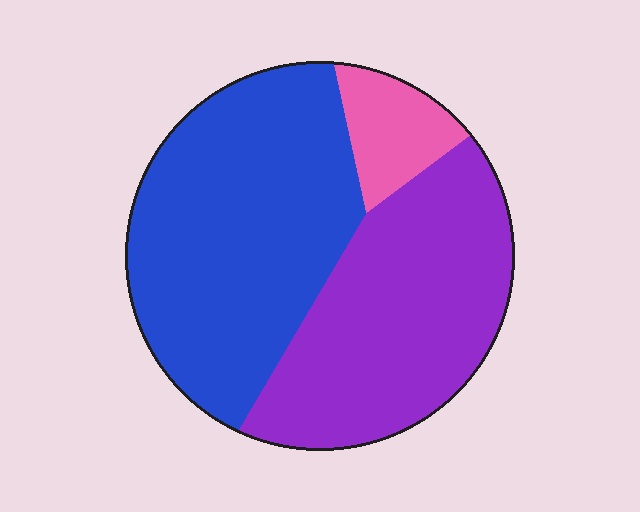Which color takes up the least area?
Pink, at roughly 10%.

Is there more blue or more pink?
Blue.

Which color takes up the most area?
Blue, at roughly 50%.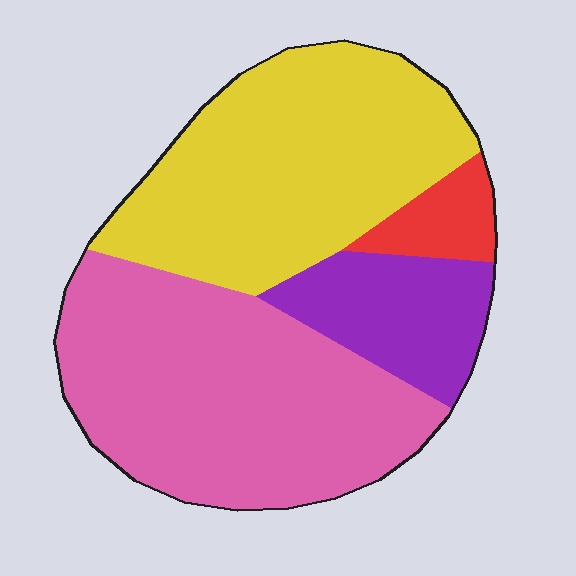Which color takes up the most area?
Pink, at roughly 40%.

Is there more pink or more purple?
Pink.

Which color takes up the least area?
Red, at roughly 5%.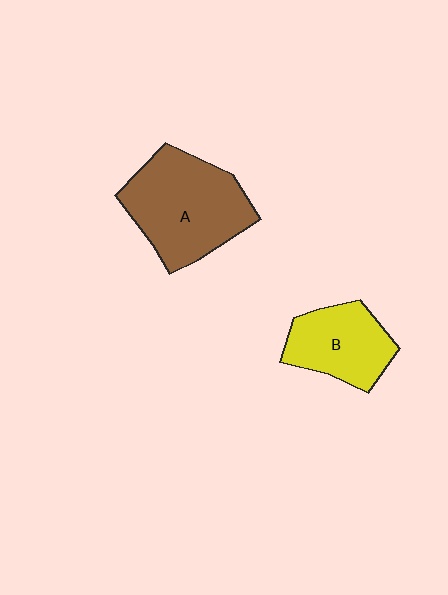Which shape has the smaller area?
Shape B (yellow).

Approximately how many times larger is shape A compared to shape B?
Approximately 1.5 times.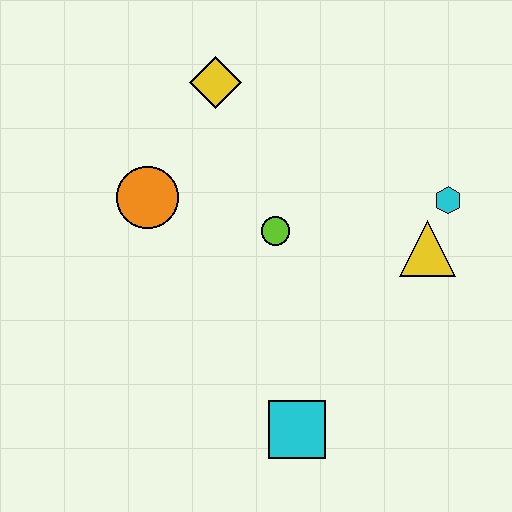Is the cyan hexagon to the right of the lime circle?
Yes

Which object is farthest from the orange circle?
The cyan hexagon is farthest from the orange circle.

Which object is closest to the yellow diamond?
The orange circle is closest to the yellow diamond.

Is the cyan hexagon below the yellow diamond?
Yes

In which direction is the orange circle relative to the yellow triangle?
The orange circle is to the left of the yellow triangle.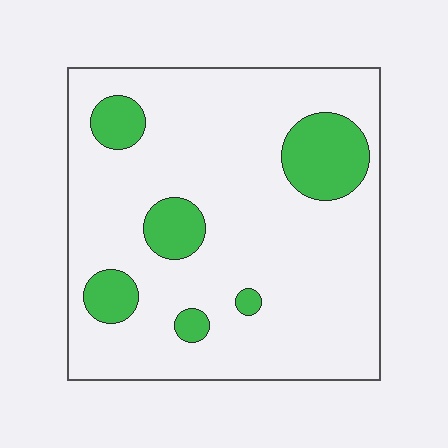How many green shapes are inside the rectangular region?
6.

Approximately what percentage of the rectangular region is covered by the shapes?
Approximately 15%.